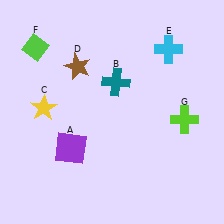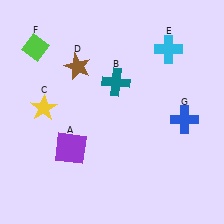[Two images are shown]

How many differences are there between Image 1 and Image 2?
There is 1 difference between the two images.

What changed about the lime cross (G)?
In Image 1, G is lime. In Image 2, it changed to blue.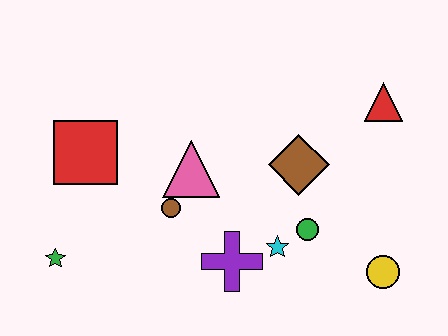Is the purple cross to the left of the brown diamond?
Yes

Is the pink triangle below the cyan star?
No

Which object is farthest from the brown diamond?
The green star is farthest from the brown diamond.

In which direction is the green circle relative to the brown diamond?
The green circle is below the brown diamond.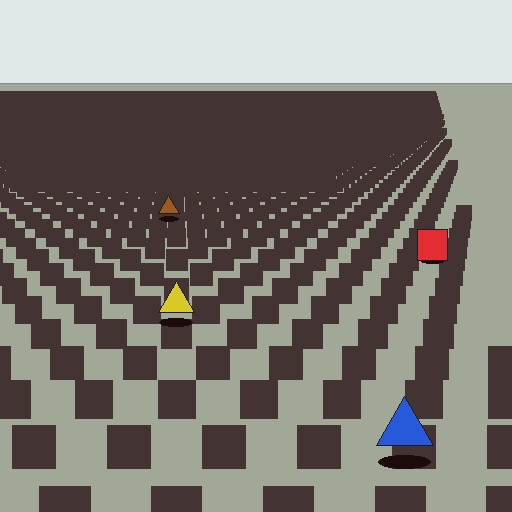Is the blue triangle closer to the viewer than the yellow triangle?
Yes. The blue triangle is closer — you can tell from the texture gradient: the ground texture is coarser near it.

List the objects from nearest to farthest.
From nearest to farthest: the blue triangle, the yellow triangle, the red square, the brown triangle.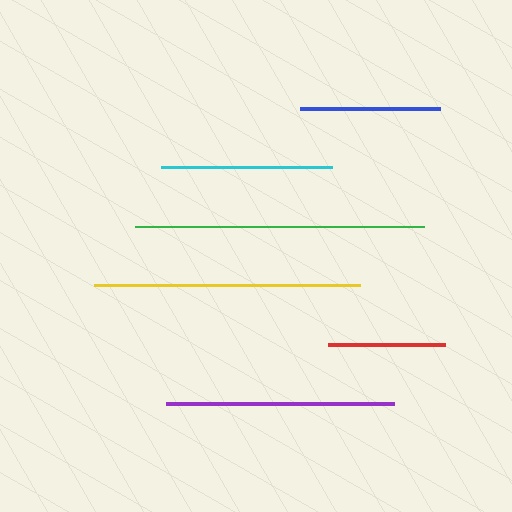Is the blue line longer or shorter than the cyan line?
The cyan line is longer than the blue line.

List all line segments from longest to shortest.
From longest to shortest: green, yellow, purple, cyan, blue, red.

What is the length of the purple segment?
The purple segment is approximately 228 pixels long.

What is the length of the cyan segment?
The cyan segment is approximately 171 pixels long.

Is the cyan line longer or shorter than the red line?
The cyan line is longer than the red line.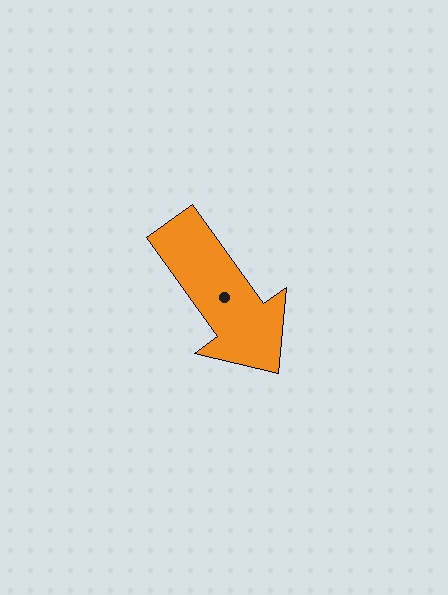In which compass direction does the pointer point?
Southeast.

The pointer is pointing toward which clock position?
Roughly 5 o'clock.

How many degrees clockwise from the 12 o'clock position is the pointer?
Approximately 144 degrees.